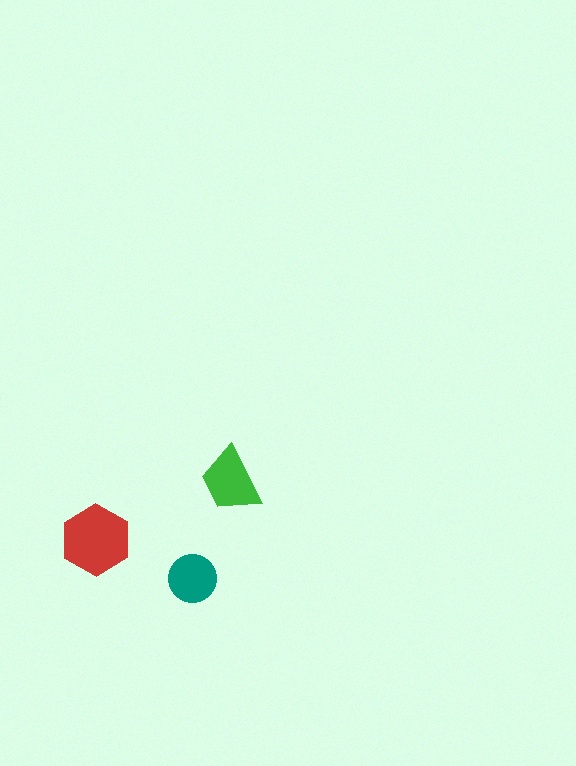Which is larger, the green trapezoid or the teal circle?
The green trapezoid.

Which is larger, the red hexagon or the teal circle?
The red hexagon.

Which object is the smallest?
The teal circle.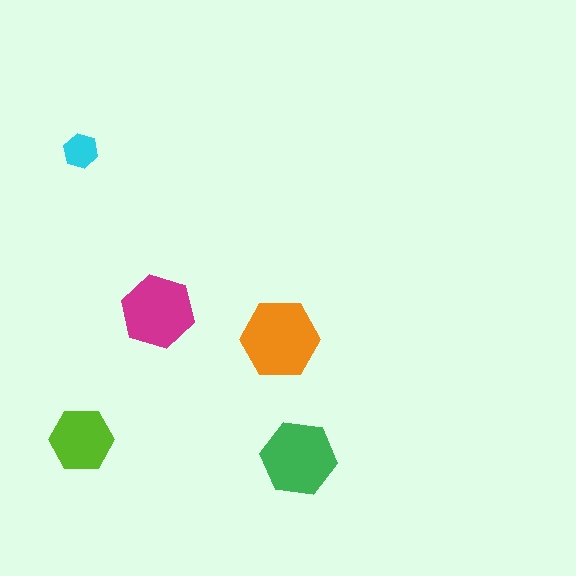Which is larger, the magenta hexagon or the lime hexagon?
The magenta one.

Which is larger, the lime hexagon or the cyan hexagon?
The lime one.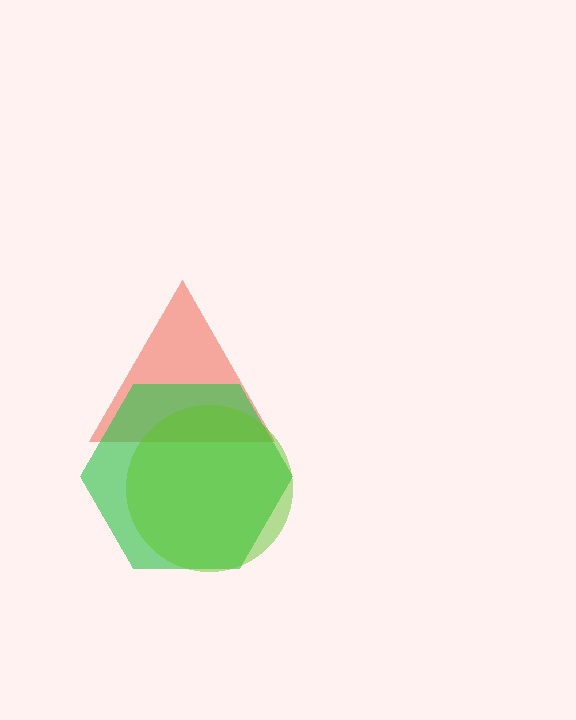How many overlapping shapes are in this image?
There are 3 overlapping shapes in the image.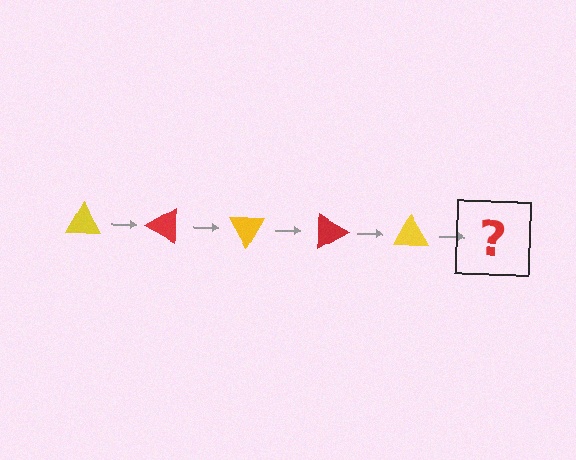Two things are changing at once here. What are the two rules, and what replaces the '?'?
The two rules are that it rotates 30 degrees each step and the color cycles through yellow and red. The '?' should be a red triangle, rotated 150 degrees from the start.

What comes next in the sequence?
The next element should be a red triangle, rotated 150 degrees from the start.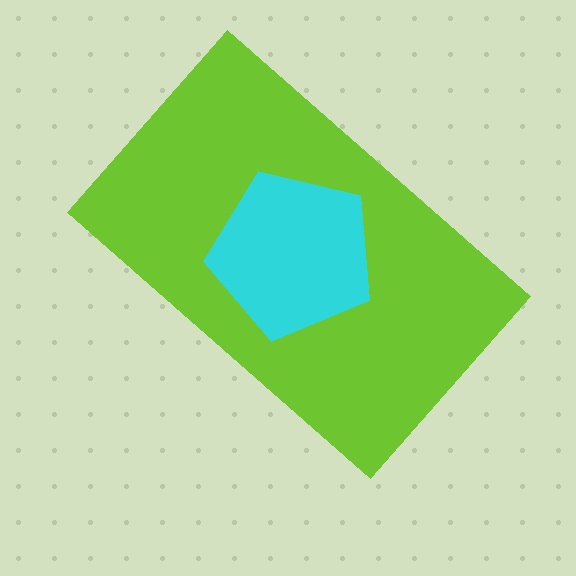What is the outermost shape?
The lime rectangle.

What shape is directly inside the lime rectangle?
The cyan pentagon.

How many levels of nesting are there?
2.